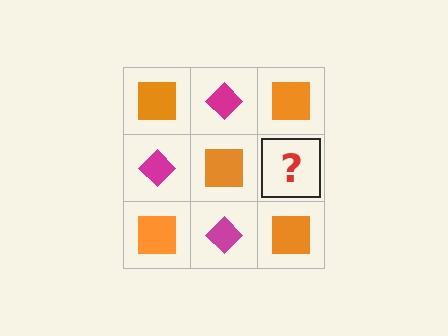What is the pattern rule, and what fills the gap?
The rule is that it alternates orange square and magenta diamond in a checkerboard pattern. The gap should be filled with a magenta diamond.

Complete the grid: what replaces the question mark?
The question mark should be replaced with a magenta diamond.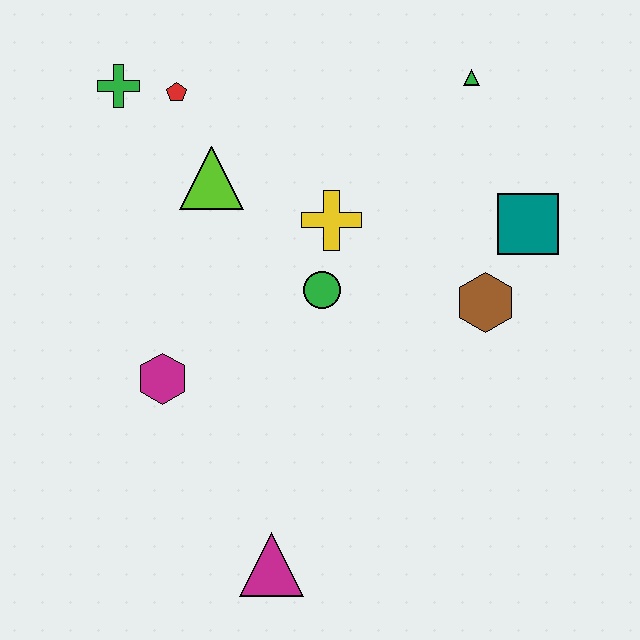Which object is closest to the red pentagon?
The green cross is closest to the red pentagon.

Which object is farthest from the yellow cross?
The magenta triangle is farthest from the yellow cross.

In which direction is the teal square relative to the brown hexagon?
The teal square is above the brown hexagon.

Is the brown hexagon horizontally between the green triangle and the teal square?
Yes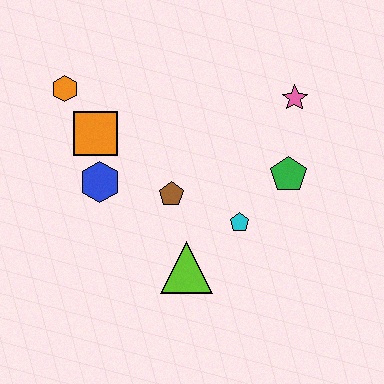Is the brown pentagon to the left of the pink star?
Yes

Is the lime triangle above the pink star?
No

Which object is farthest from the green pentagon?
The orange hexagon is farthest from the green pentagon.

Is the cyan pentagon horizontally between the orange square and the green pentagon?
Yes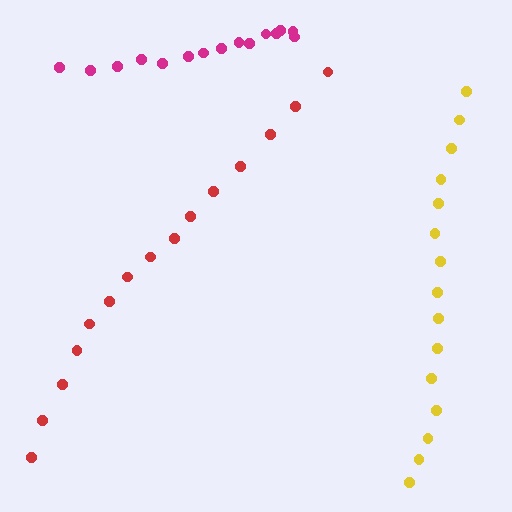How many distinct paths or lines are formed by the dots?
There are 3 distinct paths.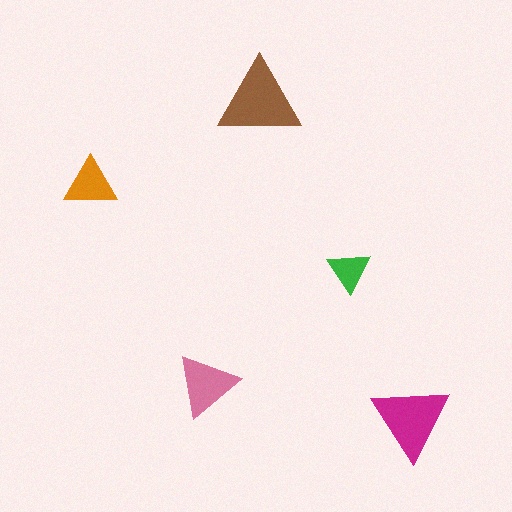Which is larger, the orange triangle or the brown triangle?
The brown one.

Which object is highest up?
The brown triangle is topmost.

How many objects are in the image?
There are 5 objects in the image.